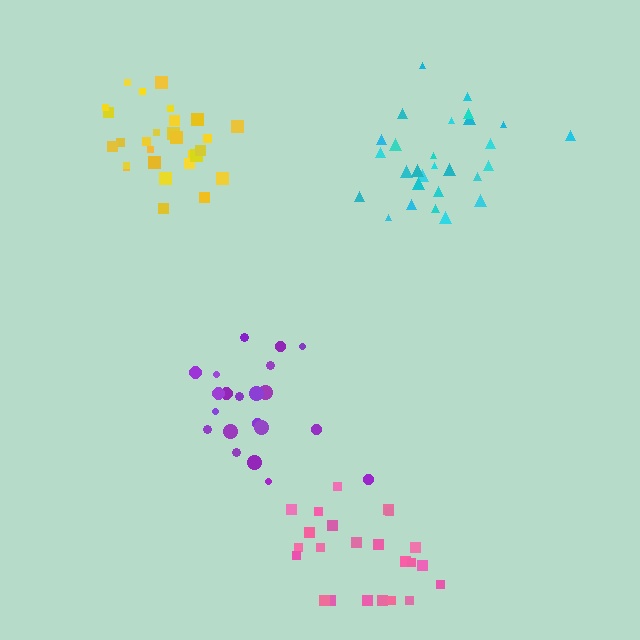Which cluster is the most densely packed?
Yellow.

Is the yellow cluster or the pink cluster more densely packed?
Yellow.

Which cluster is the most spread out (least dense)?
Pink.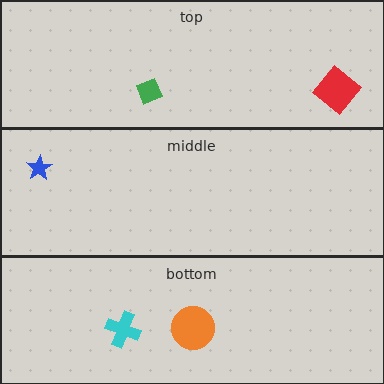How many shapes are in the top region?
2.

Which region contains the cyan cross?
The bottom region.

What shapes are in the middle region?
The blue star.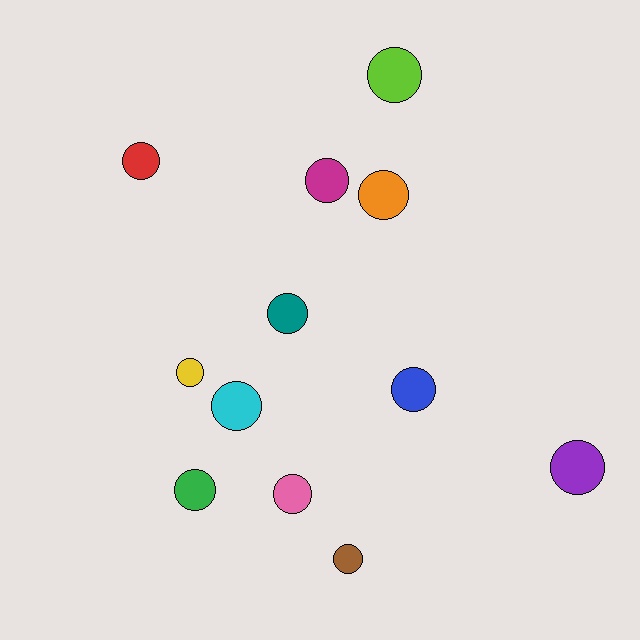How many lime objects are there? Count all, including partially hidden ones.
There is 1 lime object.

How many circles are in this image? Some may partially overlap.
There are 12 circles.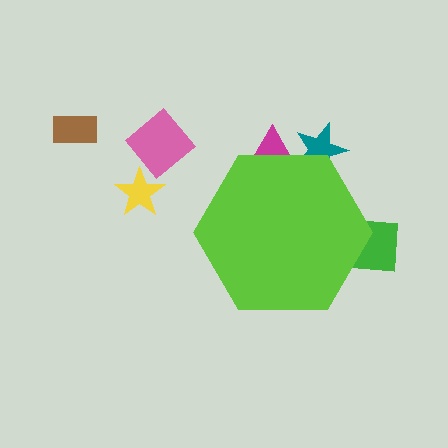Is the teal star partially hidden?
Yes, the teal star is partially hidden behind the lime hexagon.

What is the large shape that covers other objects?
A lime hexagon.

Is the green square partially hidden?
Yes, the green square is partially hidden behind the lime hexagon.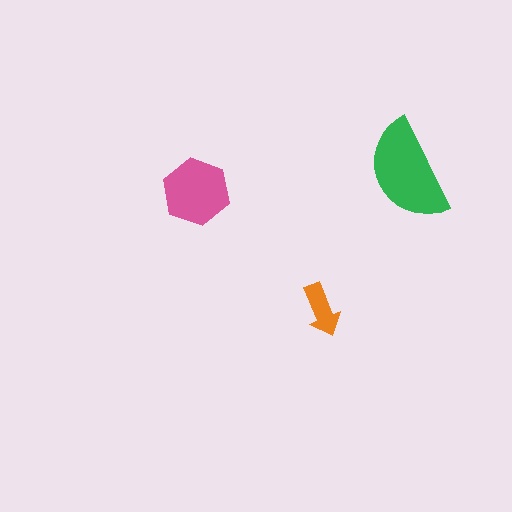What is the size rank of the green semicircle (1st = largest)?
1st.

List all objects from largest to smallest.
The green semicircle, the pink hexagon, the orange arrow.